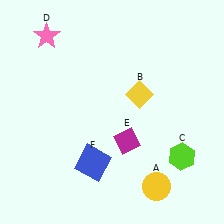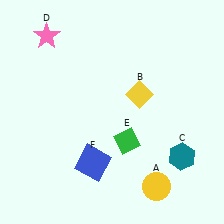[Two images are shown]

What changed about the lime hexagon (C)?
In Image 1, C is lime. In Image 2, it changed to teal.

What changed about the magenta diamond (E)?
In Image 1, E is magenta. In Image 2, it changed to green.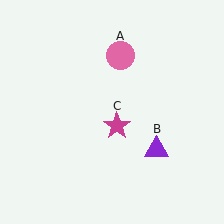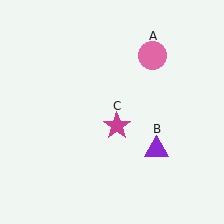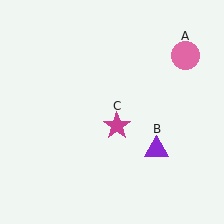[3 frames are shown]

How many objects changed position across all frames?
1 object changed position: pink circle (object A).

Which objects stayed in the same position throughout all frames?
Purple triangle (object B) and magenta star (object C) remained stationary.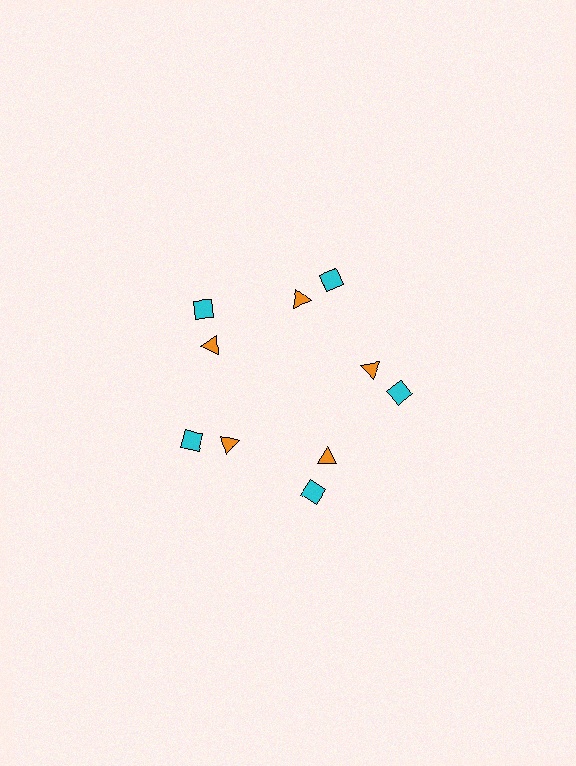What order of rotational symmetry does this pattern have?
This pattern has 5-fold rotational symmetry.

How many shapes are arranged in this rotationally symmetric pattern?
There are 10 shapes, arranged in 5 groups of 2.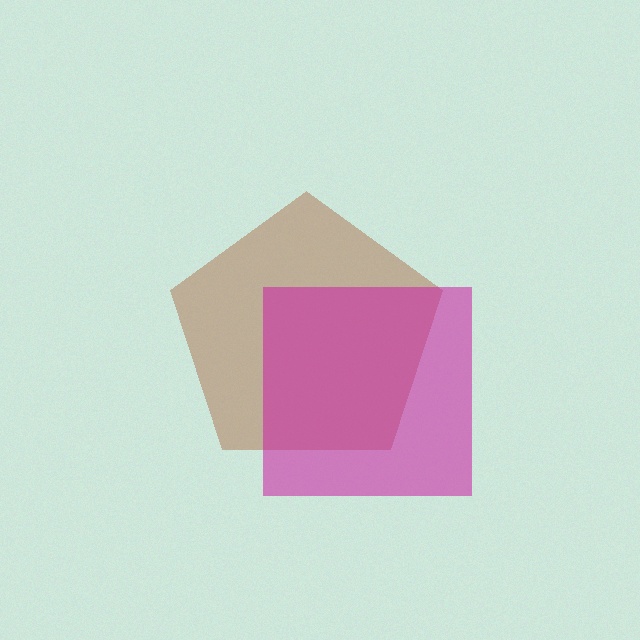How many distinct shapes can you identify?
There are 2 distinct shapes: a brown pentagon, a magenta square.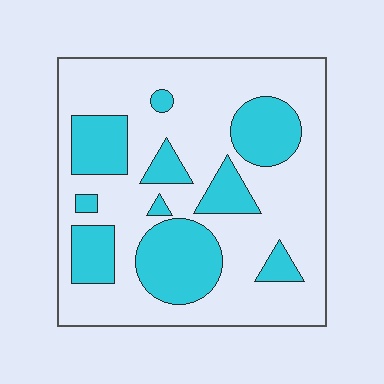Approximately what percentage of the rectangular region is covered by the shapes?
Approximately 30%.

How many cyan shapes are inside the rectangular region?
10.